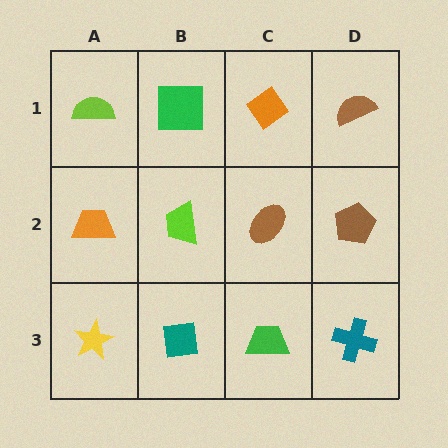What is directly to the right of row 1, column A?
A green square.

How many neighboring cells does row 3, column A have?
2.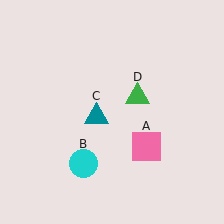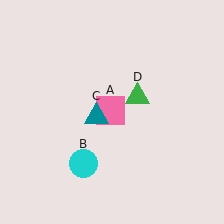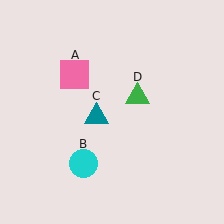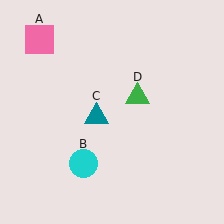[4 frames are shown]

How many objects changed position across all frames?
1 object changed position: pink square (object A).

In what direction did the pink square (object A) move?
The pink square (object A) moved up and to the left.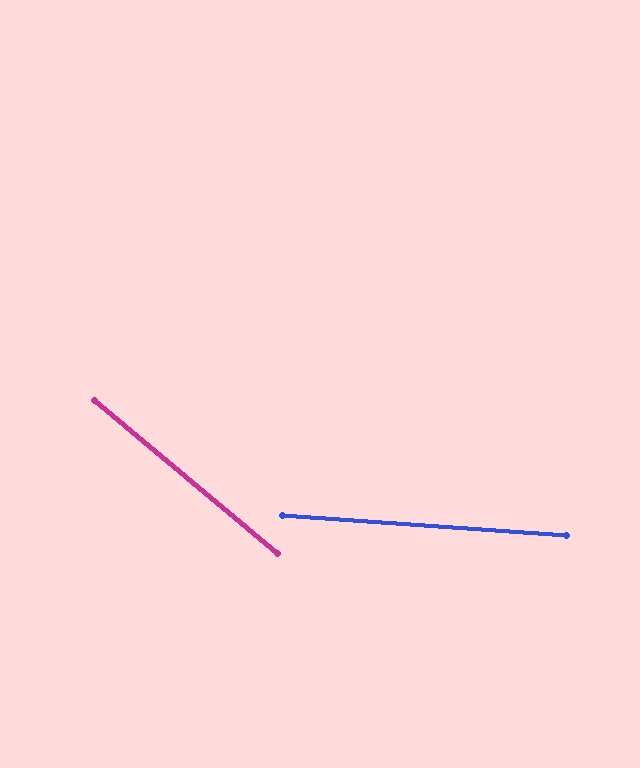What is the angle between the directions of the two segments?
Approximately 36 degrees.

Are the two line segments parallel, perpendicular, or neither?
Neither parallel nor perpendicular — they differ by about 36°.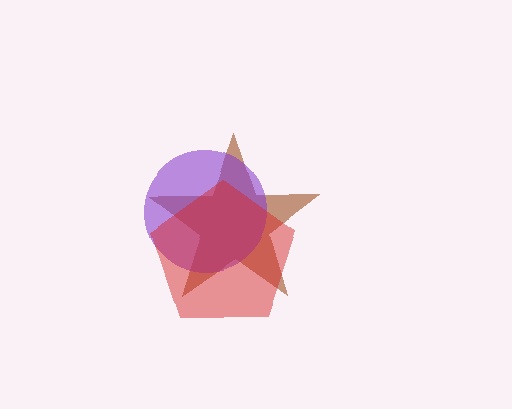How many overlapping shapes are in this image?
There are 3 overlapping shapes in the image.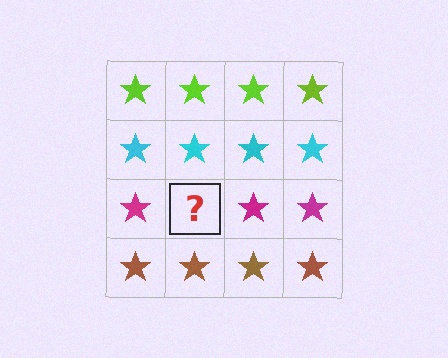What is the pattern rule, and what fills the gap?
The rule is that each row has a consistent color. The gap should be filled with a magenta star.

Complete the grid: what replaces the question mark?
The question mark should be replaced with a magenta star.